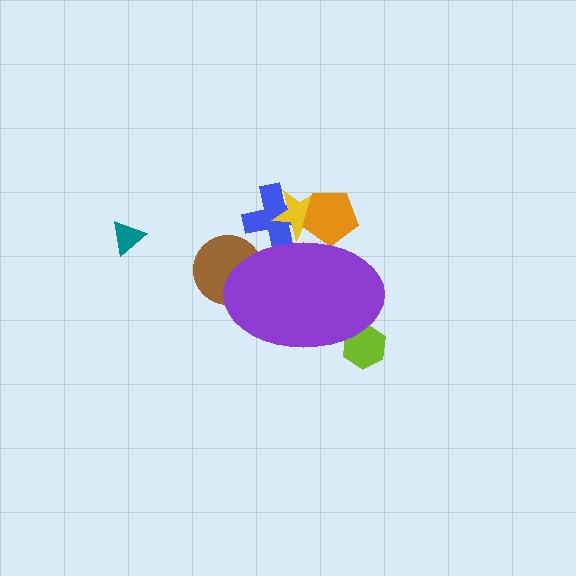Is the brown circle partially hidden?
Yes, the brown circle is partially hidden behind the purple ellipse.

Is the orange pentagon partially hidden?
Yes, the orange pentagon is partially hidden behind the purple ellipse.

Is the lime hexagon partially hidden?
Yes, the lime hexagon is partially hidden behind the purple ellipse.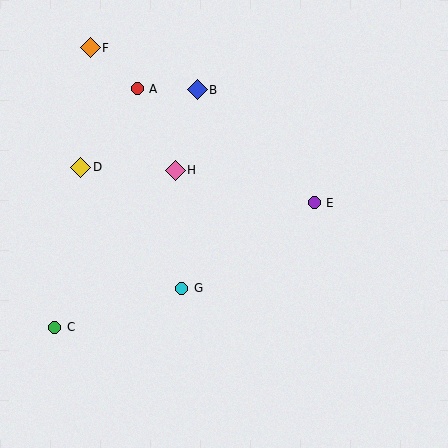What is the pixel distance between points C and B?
The distance between C and B is 277 pixels.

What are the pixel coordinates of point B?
Point B is at (197, 90).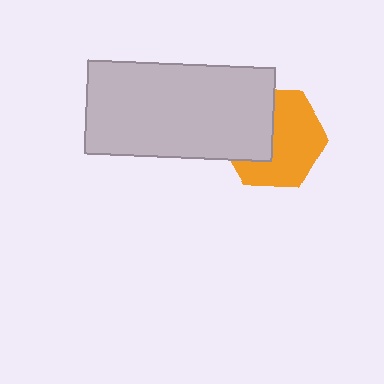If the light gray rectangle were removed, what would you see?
You would see the complete orange hexagon.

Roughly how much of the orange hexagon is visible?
About half of it is visible (roughly 60%).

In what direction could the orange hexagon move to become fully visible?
The orange hexagon could move right. That would shift it out from behind the light gray rectangle entirely.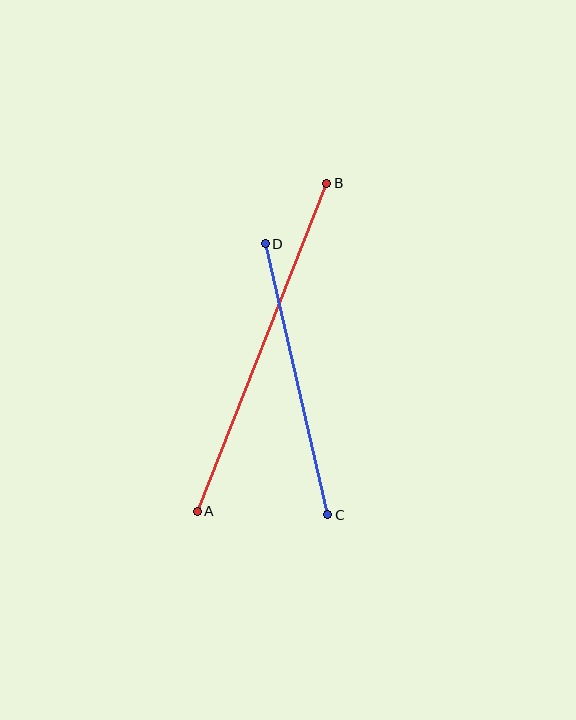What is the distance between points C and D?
The distance is approximately 278 pixels.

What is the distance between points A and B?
The distance is approximately 352 pixels.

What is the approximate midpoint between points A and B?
The midpoint is at approximately (262, 347) pixels.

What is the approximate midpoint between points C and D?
The midpoint is at approximately (297, 379) pixels.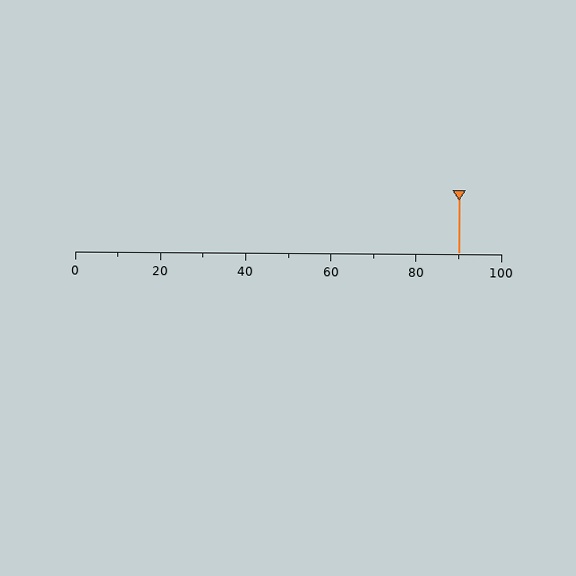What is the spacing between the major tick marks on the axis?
The major ticks are spaced 20 apart.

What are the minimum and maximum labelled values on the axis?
The axis runs from 0 to 100.